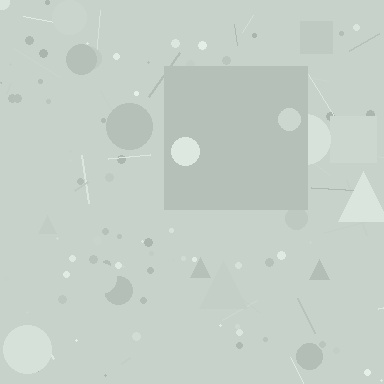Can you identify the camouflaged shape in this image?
The camouflaged shape is a square.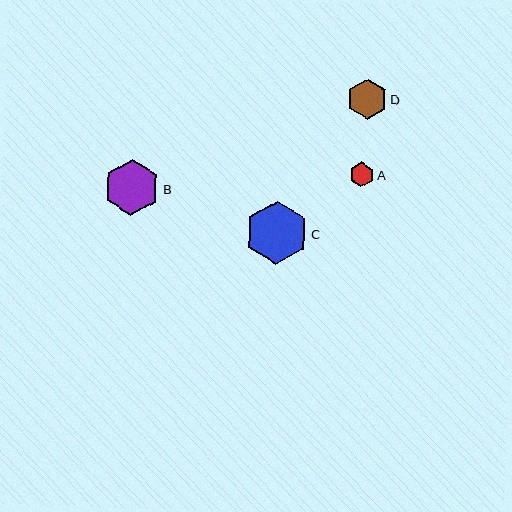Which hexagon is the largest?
Hexagon C is the largest with a size of approximately 63 pixels.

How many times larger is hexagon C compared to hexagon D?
Hexagon C is approximately 1.6 times the size of hexagon D.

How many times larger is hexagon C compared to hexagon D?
Hexagon C is approximately 1.6 times the size of hexagon D.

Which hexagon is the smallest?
Hexagon A is the smallest with a size of approximately 25 pixels.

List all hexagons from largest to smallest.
From largest to smallest: C, B, D, A.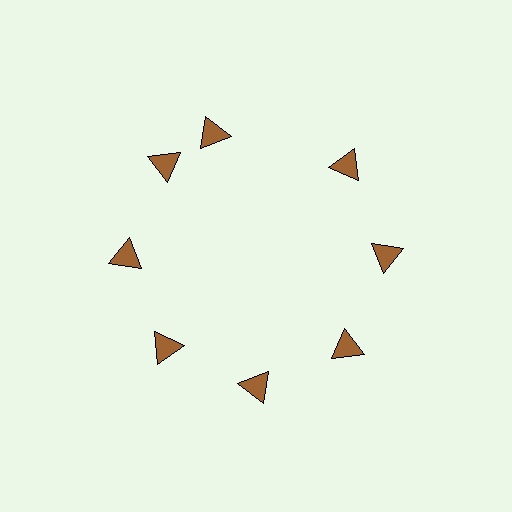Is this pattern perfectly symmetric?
No. The 8 brown triangles are arranged in a ring, but one element near the 12 o'clock position is rotated out of alignment along the ring, breaking the 8-fold rotational symmetry.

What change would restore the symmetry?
The symmetry would be restored by rotating it back into even spacing with its neighbors so that all 8 triangles sit at equal angles and equal distance from the center.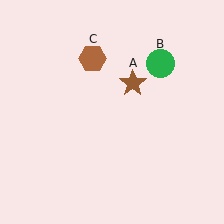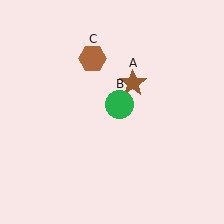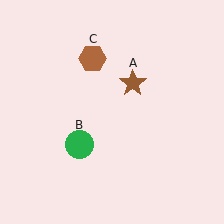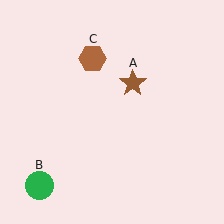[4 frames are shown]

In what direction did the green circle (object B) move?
The green circle (object B) moved down and to the left.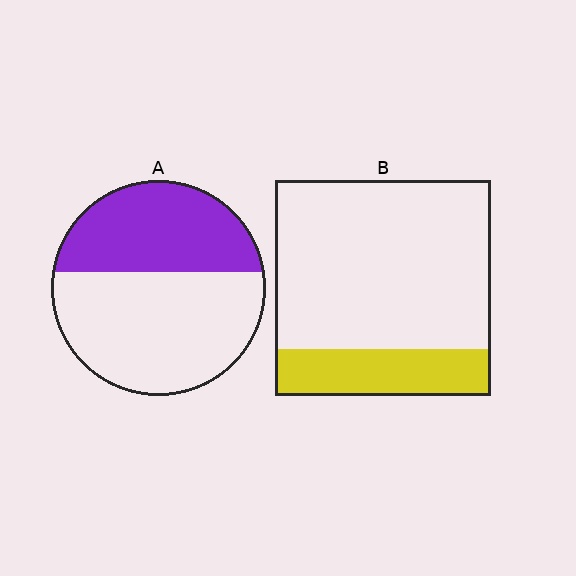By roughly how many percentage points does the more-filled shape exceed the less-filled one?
By roughly 20 percentage points (A over B).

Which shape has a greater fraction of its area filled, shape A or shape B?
Shape A.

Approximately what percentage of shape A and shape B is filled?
A is approximately 40% and B is approximately 20%.